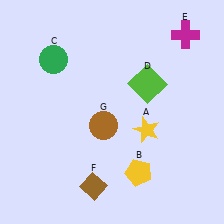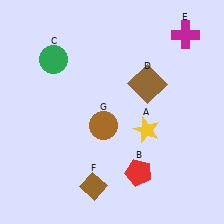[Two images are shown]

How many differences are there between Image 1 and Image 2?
There are 2 differences between the two images.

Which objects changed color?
B changed from yellow to red. D changed from lime to brown.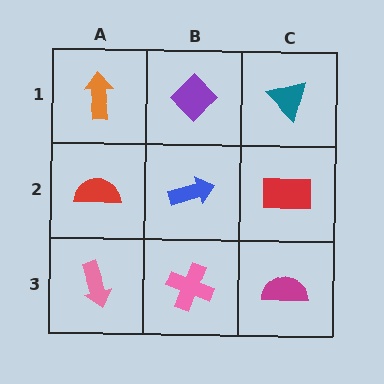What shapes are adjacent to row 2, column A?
An orange arrow (row 1, column A), a pink arrow (row 3, column A), a blue arrow (row 2, column B).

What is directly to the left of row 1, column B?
An orange arrow.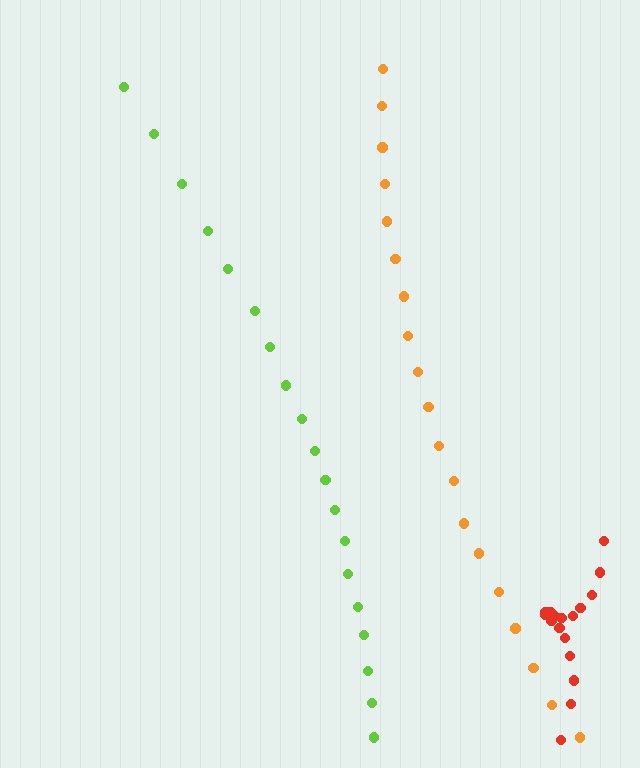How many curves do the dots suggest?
There are 3 distinct paths.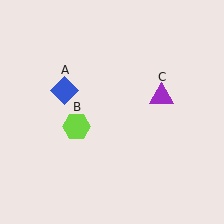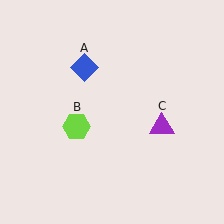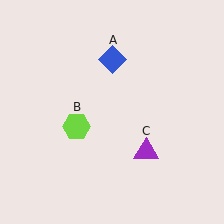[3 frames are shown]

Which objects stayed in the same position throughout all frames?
Lime hexagon (object B) remained stationary.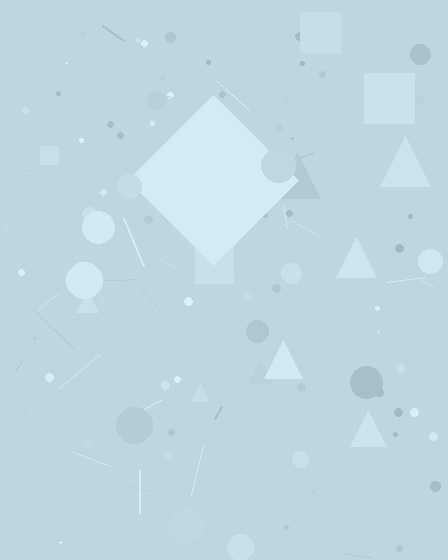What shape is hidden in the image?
A diamond is hidden in the image.